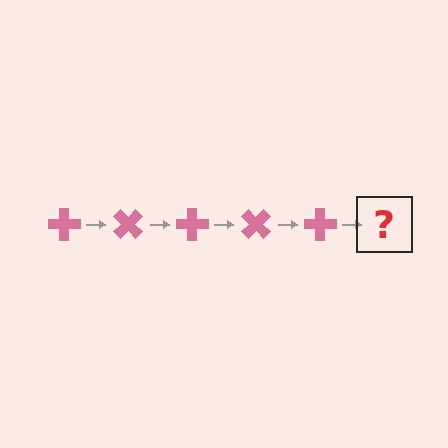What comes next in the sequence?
The next element should be a pink cross rotated 225 degrees.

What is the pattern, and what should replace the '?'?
The pattern is that the cross rotates 45 degrees each step. The '?' should be a pink cross rotated 225 degrees.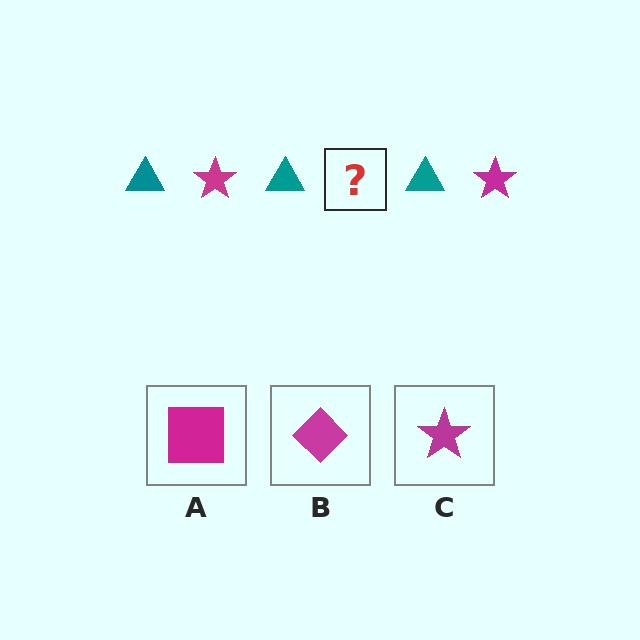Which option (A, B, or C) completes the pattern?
C.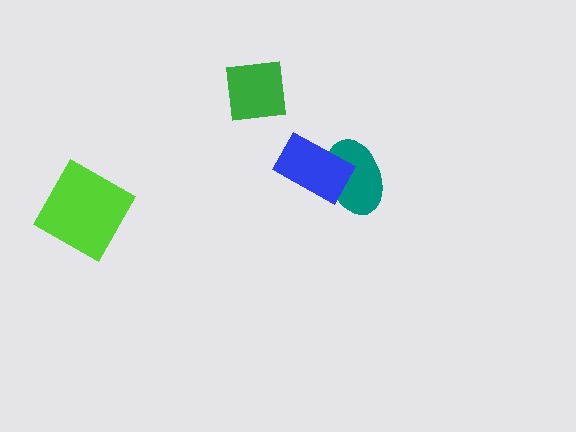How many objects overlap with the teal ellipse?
1 object overlaps with the teal ellipse.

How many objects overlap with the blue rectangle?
1 object overlaps with the blue rectangle.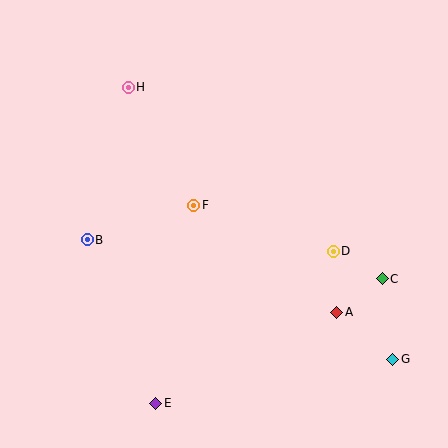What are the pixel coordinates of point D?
Point D is at (333, 251).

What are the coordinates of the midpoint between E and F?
The midpoint between E and F is at (175, 304).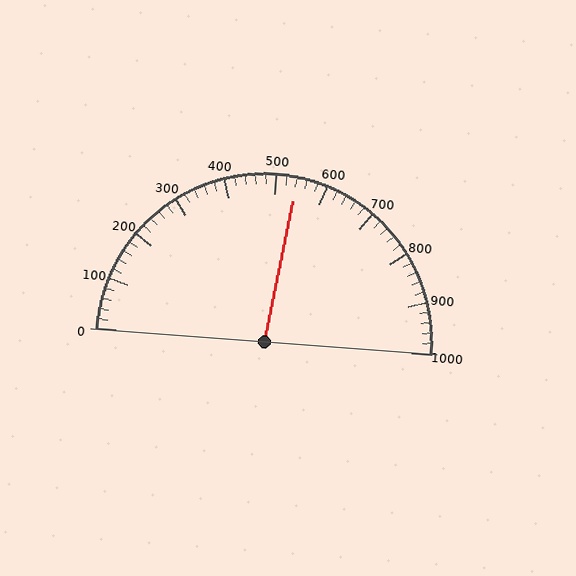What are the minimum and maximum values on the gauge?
The gauge ranges from 0 to 1000.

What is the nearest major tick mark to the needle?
The nearest major tick mark is 500.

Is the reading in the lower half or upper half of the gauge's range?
The reading is in the upper half of the range (0 to 1000).